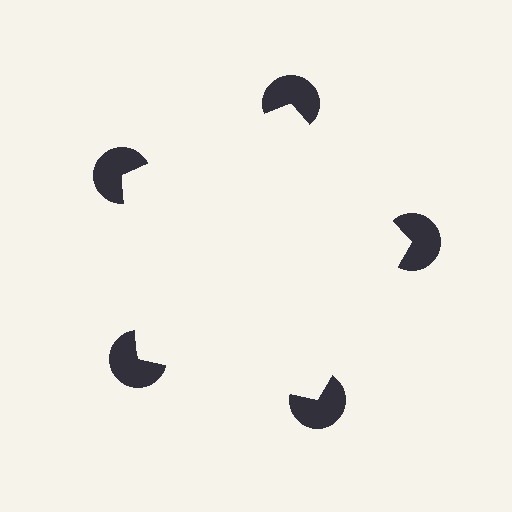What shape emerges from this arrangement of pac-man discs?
An illusory pentagon — its edges are inferred from the aligned wedge cuts in the pac-man discs, not physically drawn.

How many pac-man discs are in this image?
There are 5 — one at each vertex of the illusory pentagon.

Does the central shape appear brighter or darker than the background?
It typically appears slightly brighter than the background, even though no actual brightness change is drawn.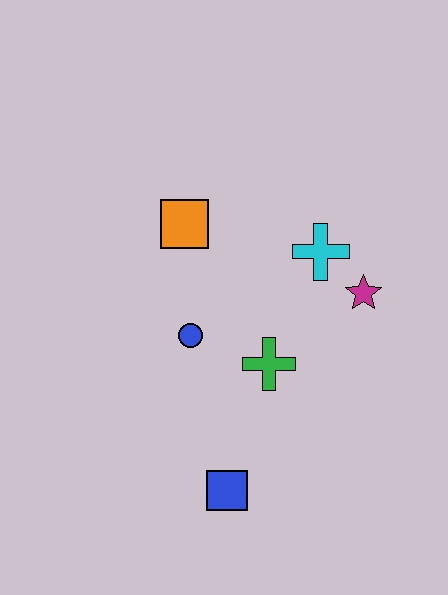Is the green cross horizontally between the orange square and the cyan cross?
Yes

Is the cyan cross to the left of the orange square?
No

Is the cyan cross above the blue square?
Yes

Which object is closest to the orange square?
The blue circle is closest to the orange square.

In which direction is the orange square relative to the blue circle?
The orange square is above the blue circle.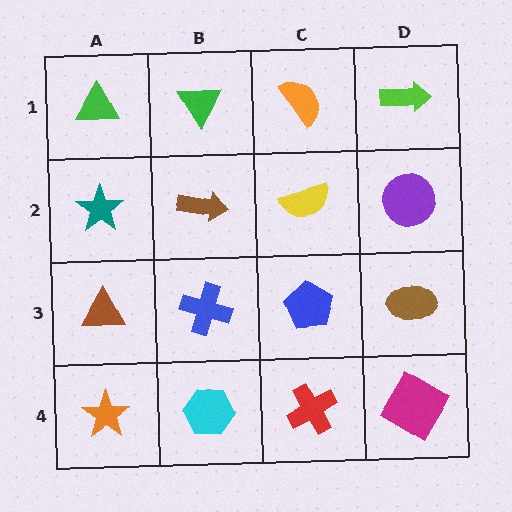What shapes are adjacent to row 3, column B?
A brown arrow (row 2, column B), a cyan hexagon (row 4, column B), a brown triangle (row 3, column A), a blue pentagon (row 3, column C).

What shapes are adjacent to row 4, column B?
A blue cross (row 3, column B), an orange star (row 4, column A), a red cross (row 4, column C).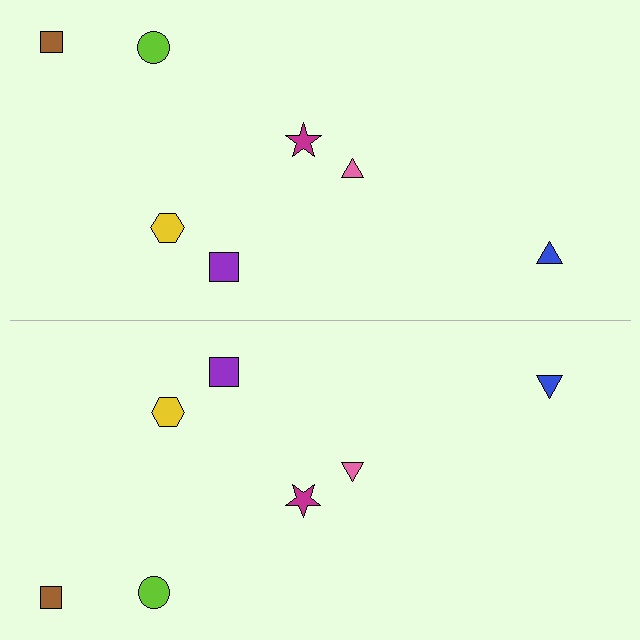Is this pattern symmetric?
Yes, this pattern has bilateral (reflection) symmetry.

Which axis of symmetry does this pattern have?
The pattern has a horizontal axis of symmetry running through the center of the image.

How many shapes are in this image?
There are 14 shapes in this image.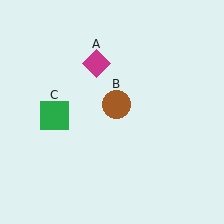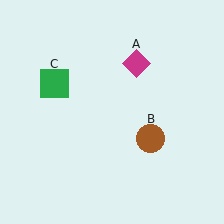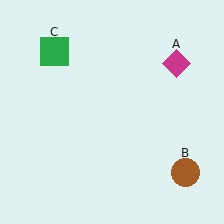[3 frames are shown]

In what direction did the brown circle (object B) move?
The brown circle (object B) moved down and to the right.